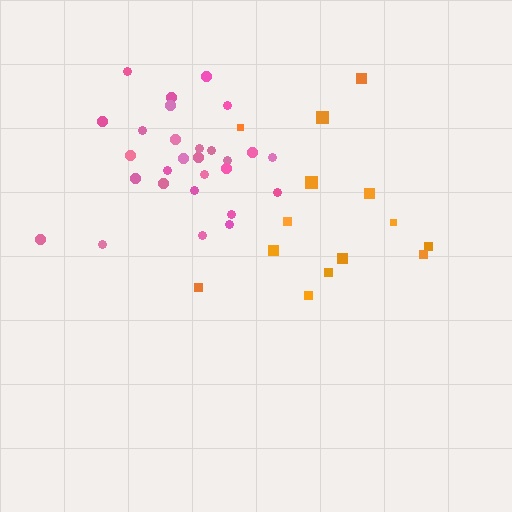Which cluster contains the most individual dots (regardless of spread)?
Pink (28).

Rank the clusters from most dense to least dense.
pink, orange.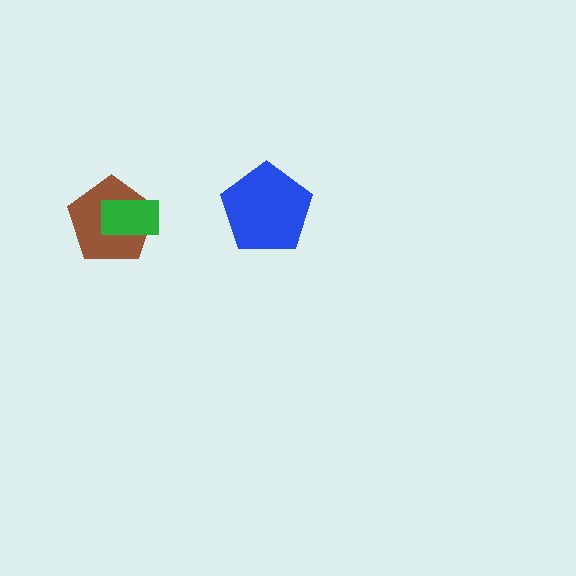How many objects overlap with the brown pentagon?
1 object overlaps with the brown pentagon.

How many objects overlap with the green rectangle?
1 object overlaps with the green rectangle.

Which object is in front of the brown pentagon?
The green rectangle is in front of the brown pentagon.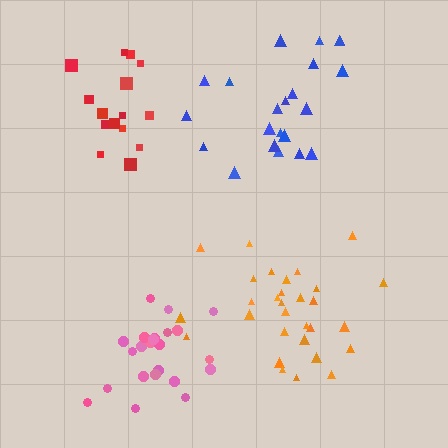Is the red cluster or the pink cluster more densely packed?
Red.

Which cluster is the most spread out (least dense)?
Blue.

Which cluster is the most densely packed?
Red.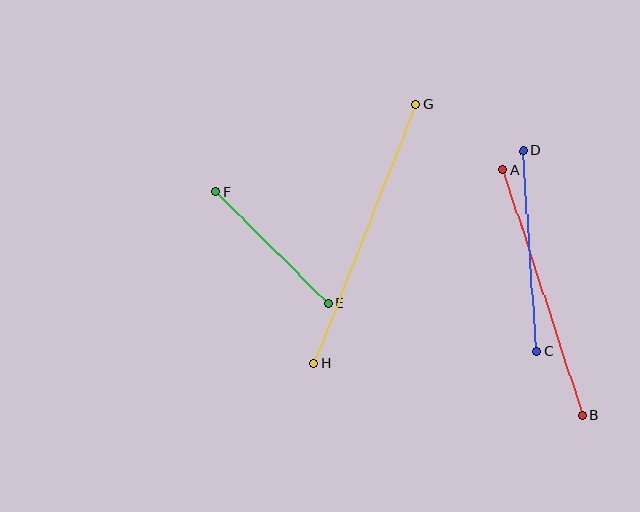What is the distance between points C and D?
The distance is approximately 201 pixels.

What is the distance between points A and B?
The distance is approximately 258 pixels.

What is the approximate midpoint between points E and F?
The midpoint is at approximately (272, 247) pixels.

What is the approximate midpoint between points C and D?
The midpoint is at approximately (530, 251) pixels.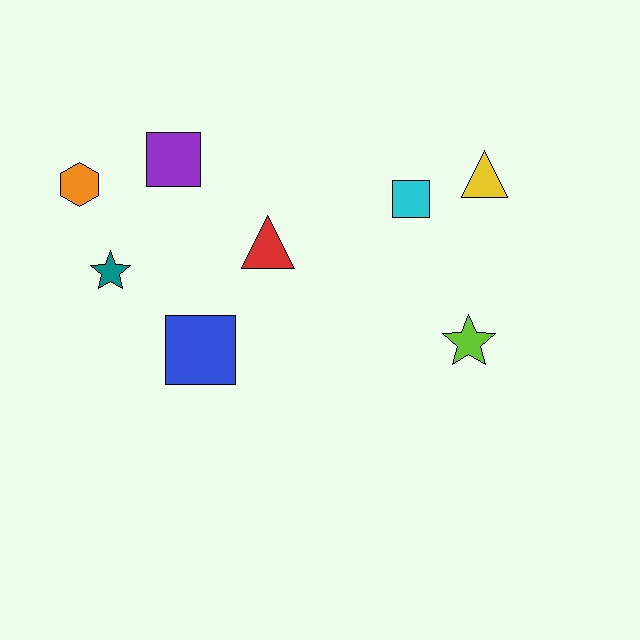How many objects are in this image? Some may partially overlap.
There are 8 objects.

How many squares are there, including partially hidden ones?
There are 3 squares.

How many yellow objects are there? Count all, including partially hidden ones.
There is 1 yellow object.